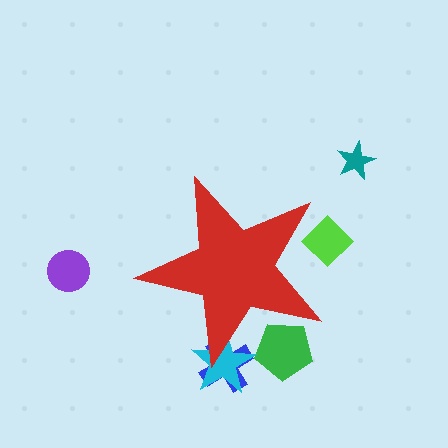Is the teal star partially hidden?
No, the teal star is fully visible.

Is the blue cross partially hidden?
Yes, the blue cross is partially hidden behind the red star.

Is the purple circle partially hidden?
No, the purple circle is fully visible.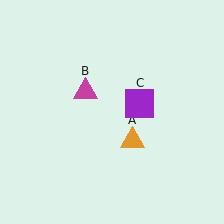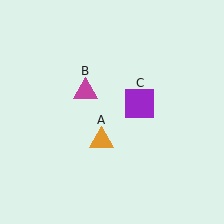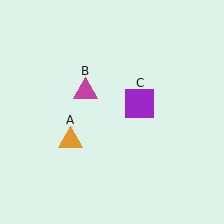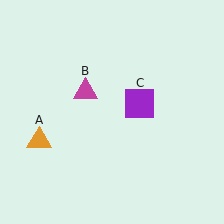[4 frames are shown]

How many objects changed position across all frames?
1 object changed position: orange triangle (object A).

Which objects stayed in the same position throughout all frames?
Magenta triangle (object B) and purple square (object C) remained stationary.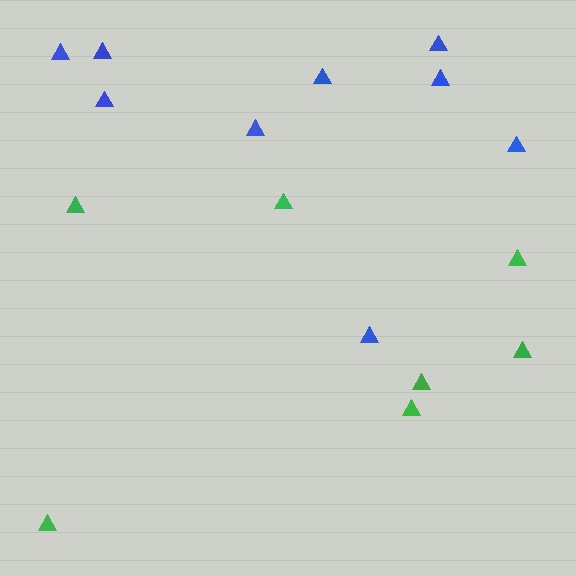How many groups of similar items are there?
There are 2 groups: one group of blue triangles (9) and one group of green triangles (7).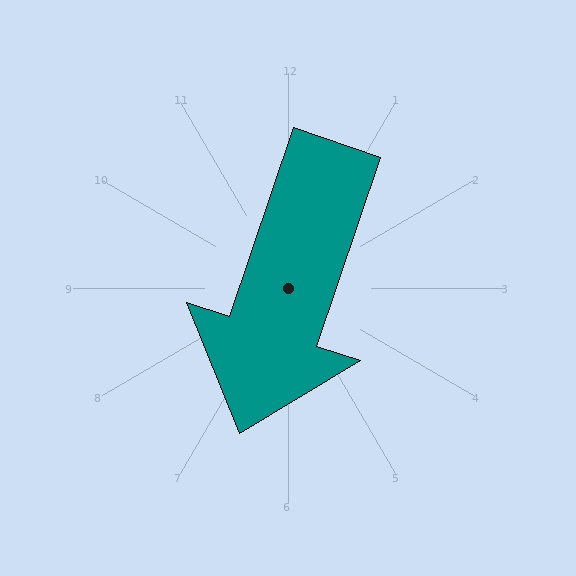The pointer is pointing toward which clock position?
Roughly 7 o'clock.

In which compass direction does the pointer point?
South.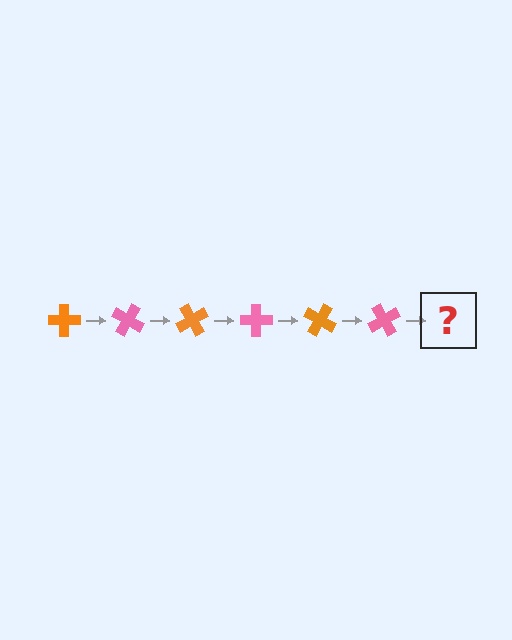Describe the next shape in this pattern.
It should be an orange cross, rotated 180 degrees from the start.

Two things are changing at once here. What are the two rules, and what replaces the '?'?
The two rules are that it rotates 30 degrees each step and the color cycles through orange and pink. The '?' should be an orange cross, rotated 180 degrees from the start.